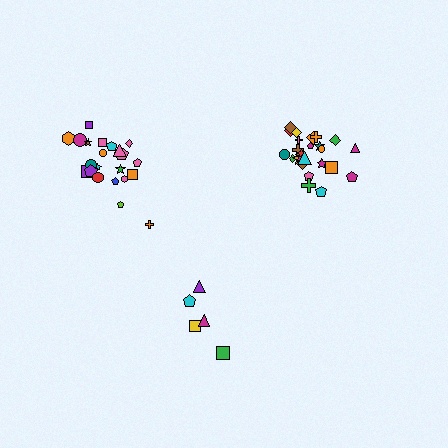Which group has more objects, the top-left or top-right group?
The top-right group.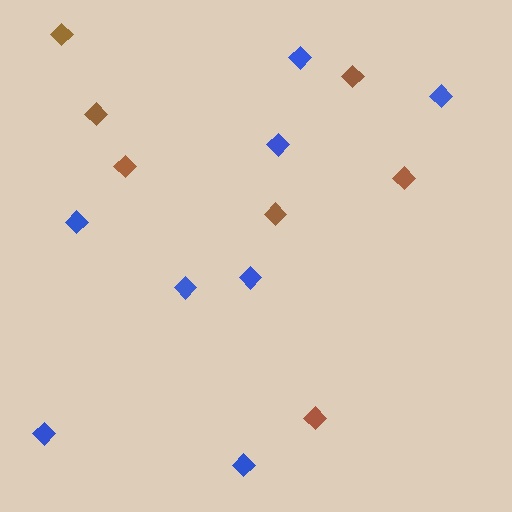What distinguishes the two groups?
There are 2 groups: one group of blue diamonds (8) and one group of brown diamonds (7).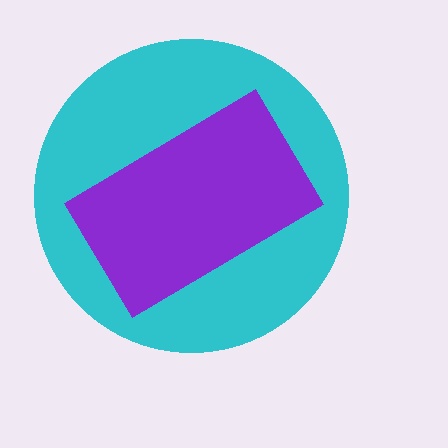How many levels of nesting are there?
2.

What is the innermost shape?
The purple rectangle.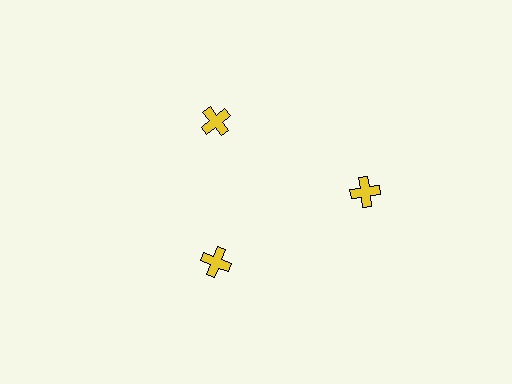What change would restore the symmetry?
The symmetry would be restored by moving it inward, back onto the ring so that all 3 crosses sit at equal angles and equal distance from the center.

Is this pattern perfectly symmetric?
No. The 3 yellow crosses are arranged in a ring, but one element near the 3 o'clock position is pushed outward from the center, breaking the 3-fold rotational symmetry.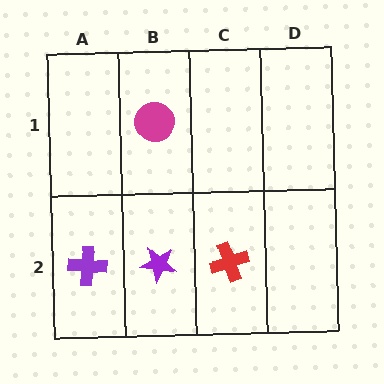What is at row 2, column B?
A purple star.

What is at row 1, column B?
A magenta circle.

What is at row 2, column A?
A purple cross.